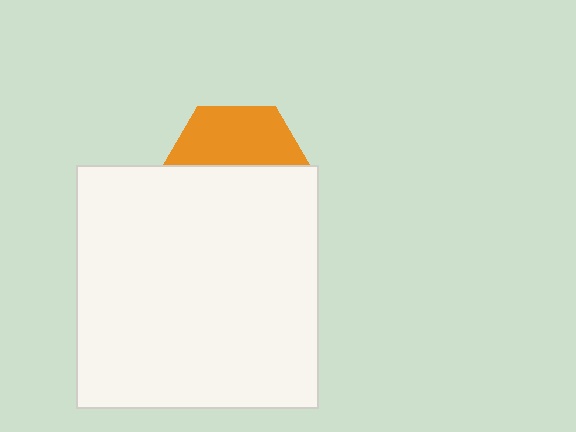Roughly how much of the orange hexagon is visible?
A small part of it is visible (roughly 42%).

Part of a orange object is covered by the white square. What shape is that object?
It is a hexagon.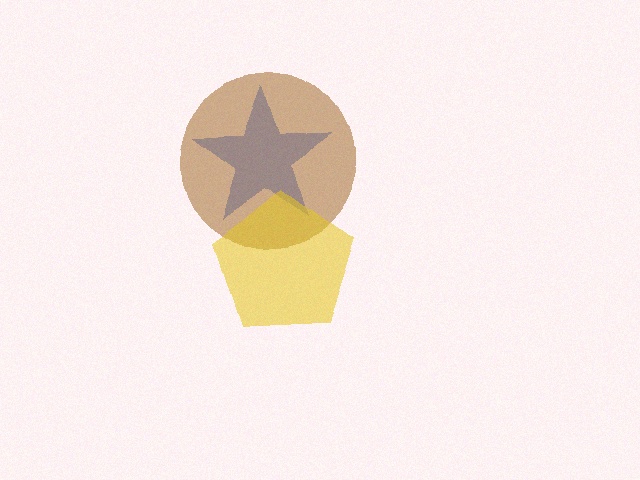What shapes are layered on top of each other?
The layered shapes are: a blue star, a brown circle, a yellow pentagon.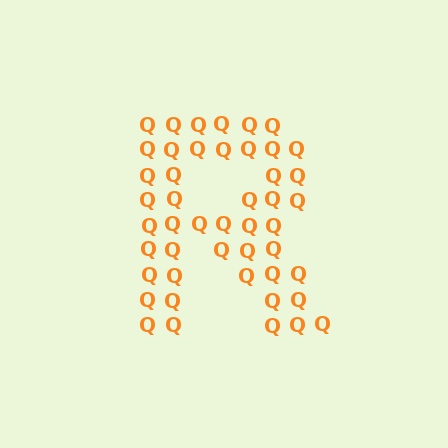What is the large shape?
The large shape is the letter R.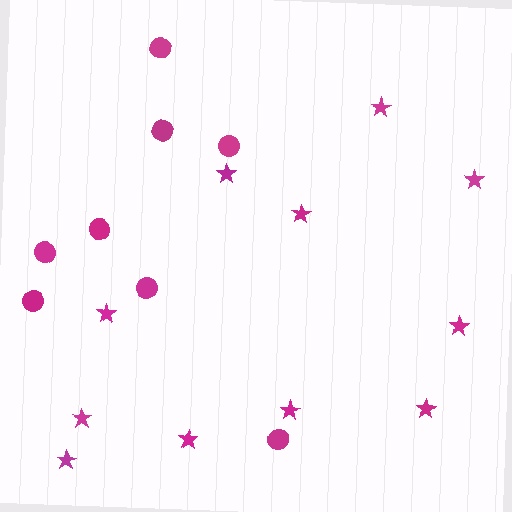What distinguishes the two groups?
There are 2 groups: one group of stars (11) and one group of circles (8).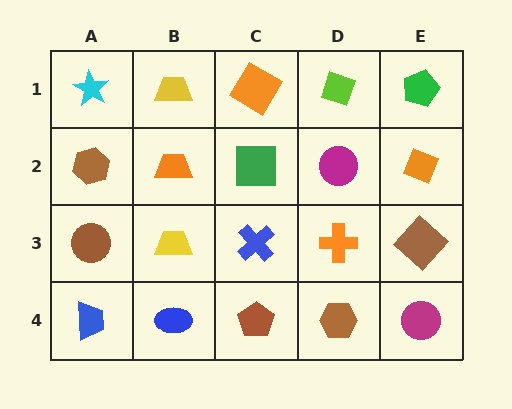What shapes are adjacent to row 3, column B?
An orange trapezoid (row 2, column B), a blue ellipse (row 4, column B), a brown circle (row 3, column A), a blue cross (row 3, column C).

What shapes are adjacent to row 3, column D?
A magenta circle (row 2, column D), a brown hexagon (row 4, column D), a blue cross (row 3, column C), a brown diamond (row 3, column E).